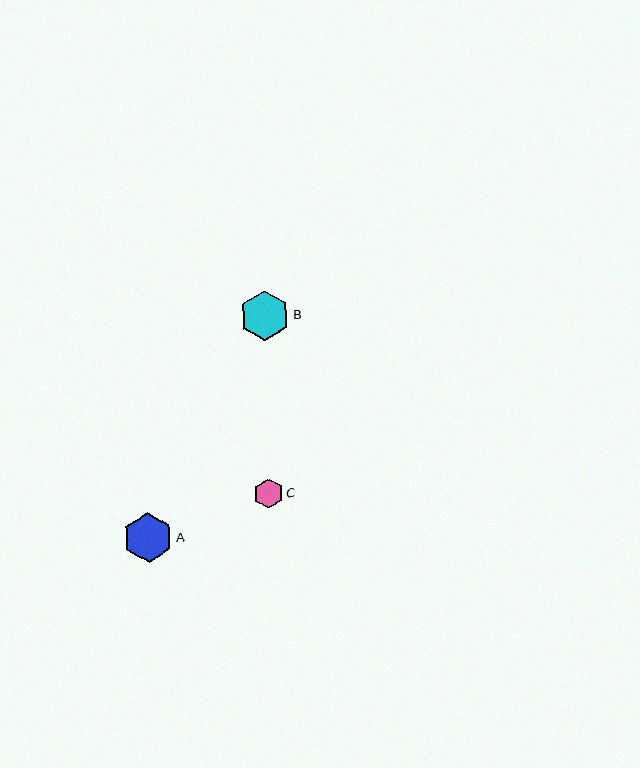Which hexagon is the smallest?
Hexagon C is the smallest with a size of approximately 29 pixels.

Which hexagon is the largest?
Hexagon B is the largest with a size of approximately 50 pixels.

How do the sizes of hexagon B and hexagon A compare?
Hexagon B and hexagon A are approximately the same size.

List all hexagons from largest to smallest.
From largest to smallest: B, A, C.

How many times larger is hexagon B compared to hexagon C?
Hexagon B is approximately 1.7 times the size of hexagon C.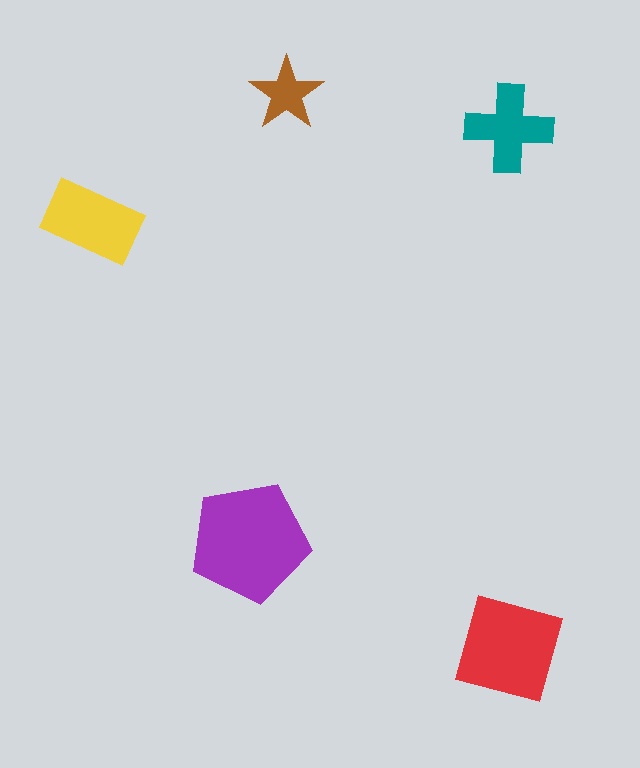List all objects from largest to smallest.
The purple pentagon, the red diamond, the yellow rectangle, the teal cross, the brown star.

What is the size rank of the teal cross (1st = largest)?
4th.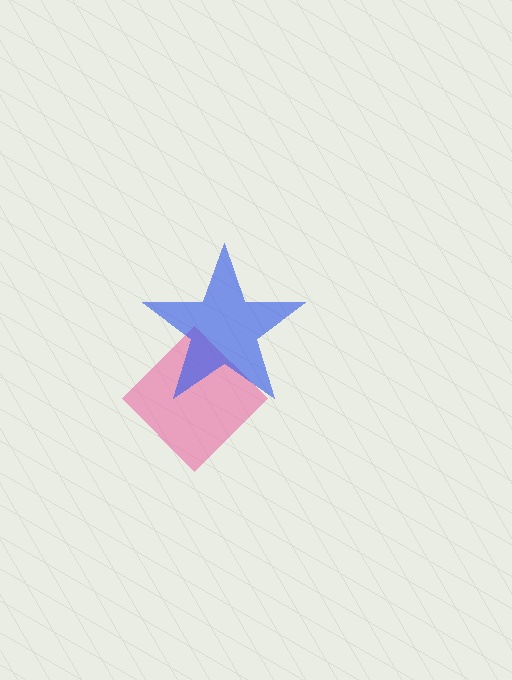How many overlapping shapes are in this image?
There are 2 overlapping shapes in the image.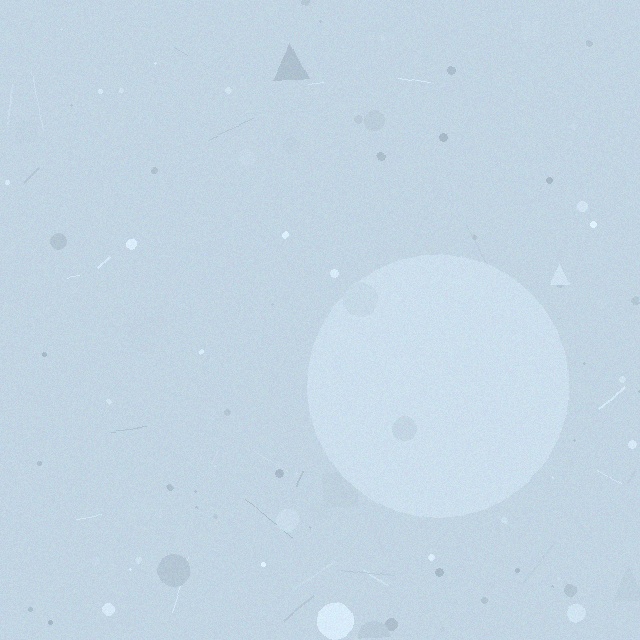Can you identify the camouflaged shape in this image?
The camouflaged shape is a circle.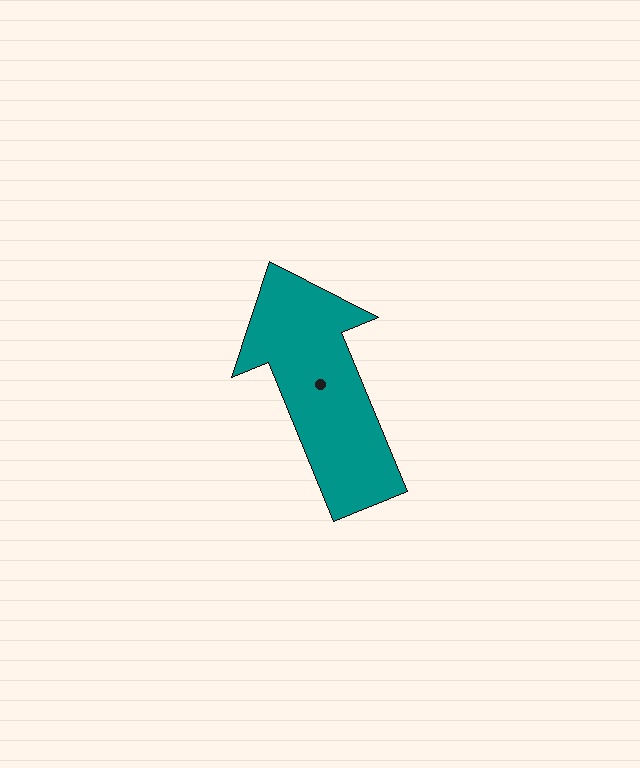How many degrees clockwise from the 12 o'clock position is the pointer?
Approximately 338 degrees.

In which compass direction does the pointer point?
North.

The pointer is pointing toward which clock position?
Roughly 11 o'clock.